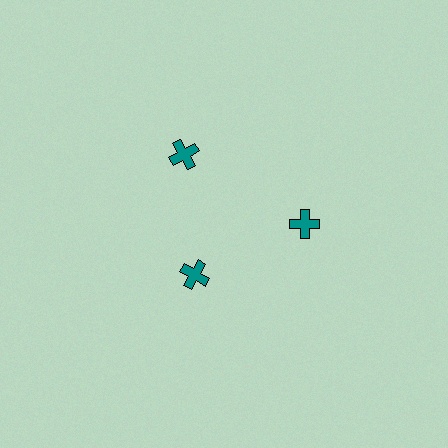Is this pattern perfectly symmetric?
No. The 3 teal crosses are arranged in a ring, but one element near the 7 o'clock position is pulled inward toward the center, breaking the 3-fold rotational symmetry.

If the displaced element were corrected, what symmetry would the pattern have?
It would have 3-fold rotational symmetry — the pattern would map onto itself every 120 degrees.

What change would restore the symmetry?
The symmetry would be restored by moving it outward, back onto the ring so that all 3 crosses sit at equal angles and equal distance from the center.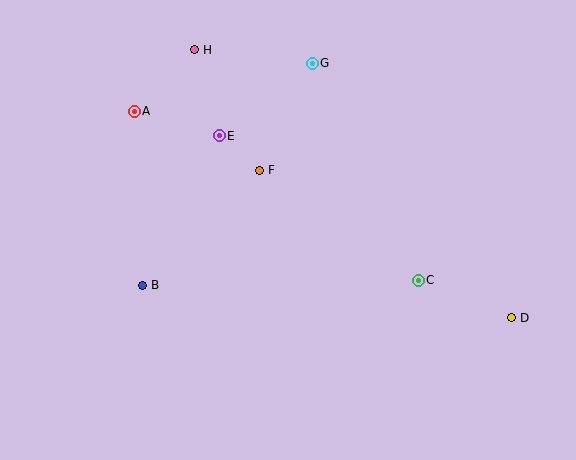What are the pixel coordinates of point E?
Point E is at (219, 136).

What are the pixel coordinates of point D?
Point D is at (512, 318).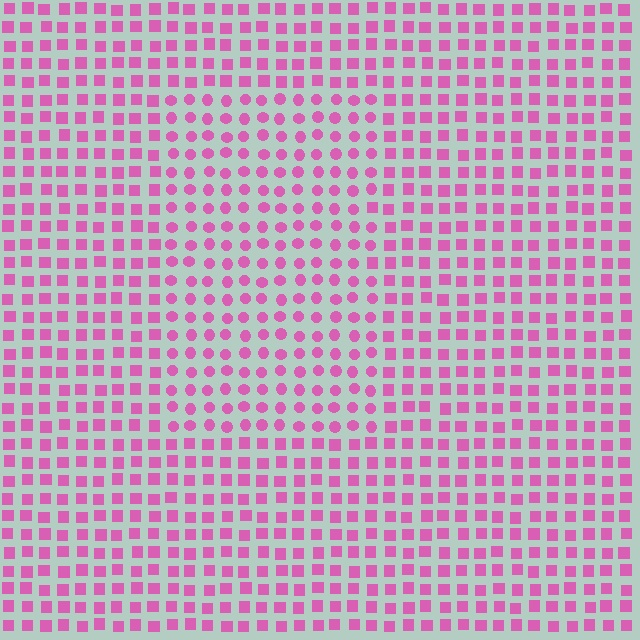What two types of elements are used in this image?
The image uses circles inside the rectangle region and squares outside it.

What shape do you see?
I see a rectangle.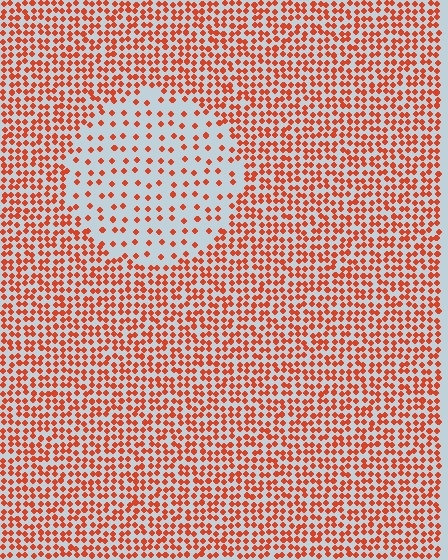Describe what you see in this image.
The image contains small red elements arranged at two different densities. A circle-shaped region is visible where the elements are less densely packed than the surrounding area.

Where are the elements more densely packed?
The elements are more densely packed outside the circle boundary.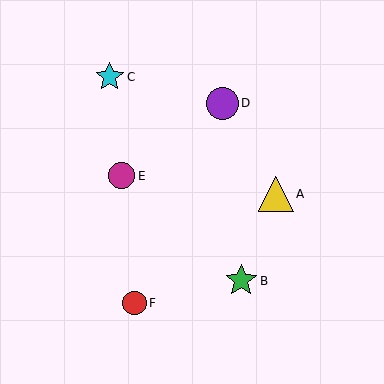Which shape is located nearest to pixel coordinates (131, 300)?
The red circle (labeled F) at (135, 303) is nearest to that location.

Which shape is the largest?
The yellow triangle (labeled A) is the largest.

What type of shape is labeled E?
Shape E is a magenta circle.